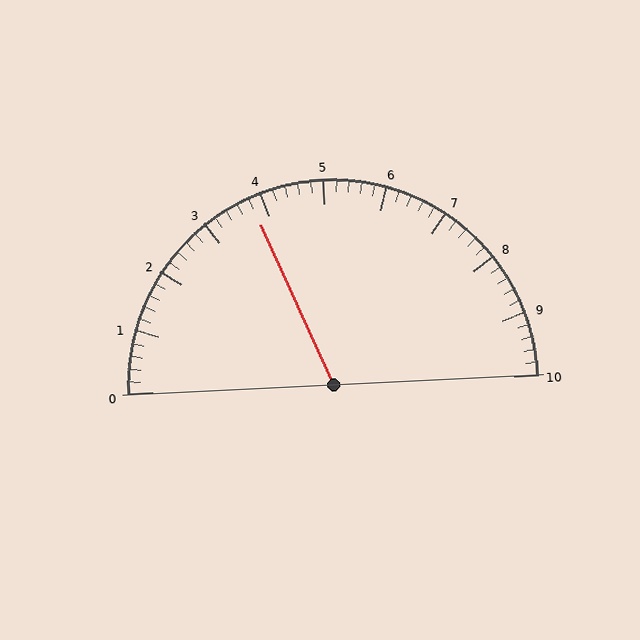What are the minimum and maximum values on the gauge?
The gauge ranges from 0 to 10.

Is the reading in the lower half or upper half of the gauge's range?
The reading is in the lower half of the range (0 to 10).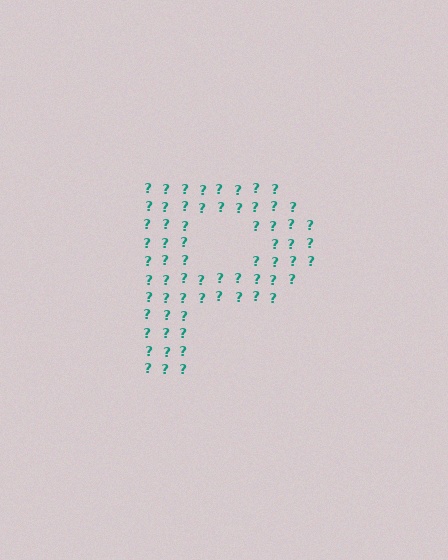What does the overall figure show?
The overall figure shows the letter P.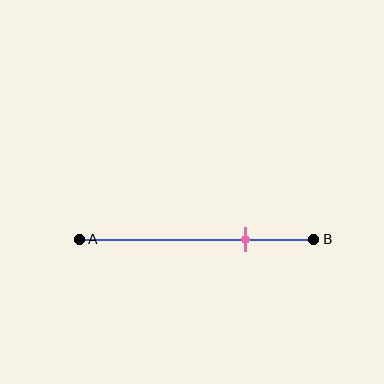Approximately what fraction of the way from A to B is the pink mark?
The pink mark is approximately 70% of the way from A to B.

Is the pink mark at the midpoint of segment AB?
No, the mark is at about 70% from A, not at the 50% midpoint.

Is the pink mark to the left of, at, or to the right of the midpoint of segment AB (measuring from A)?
The pink mark is to the right of the midpoint of segment AB.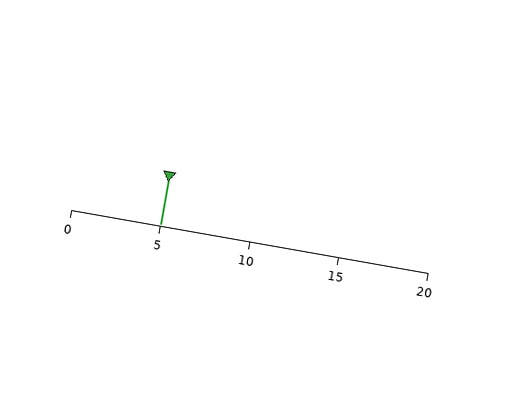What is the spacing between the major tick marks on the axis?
The major ticks are spaced 5 apart.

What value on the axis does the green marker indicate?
The marker indicates approximately 5.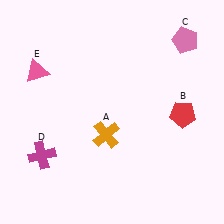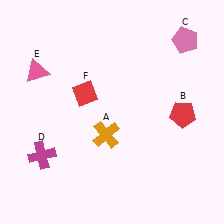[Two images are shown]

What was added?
A red diamond (F) was added in Image 2.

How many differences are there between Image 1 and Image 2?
There is 1 difference between the two images.